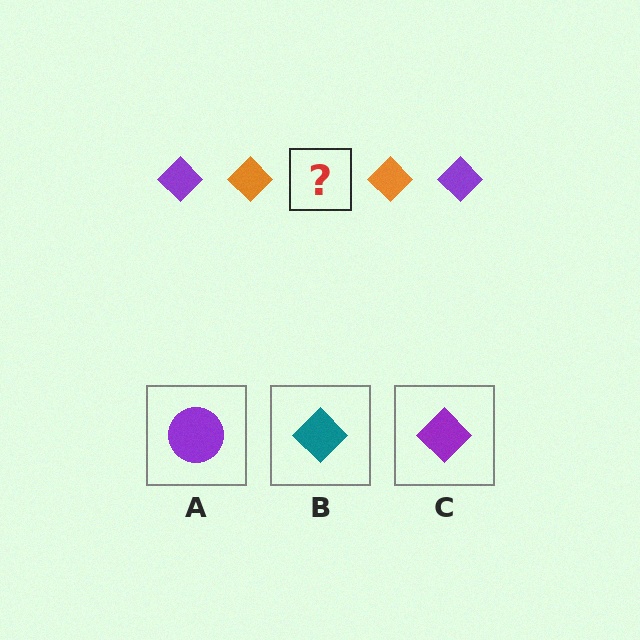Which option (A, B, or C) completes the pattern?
C.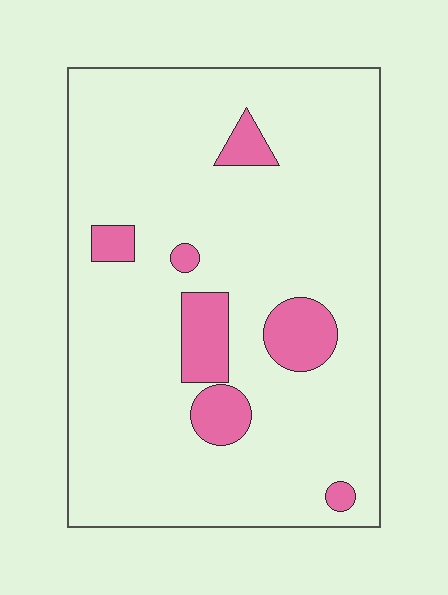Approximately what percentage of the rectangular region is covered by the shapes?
Approximately 10%.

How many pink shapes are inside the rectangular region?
7.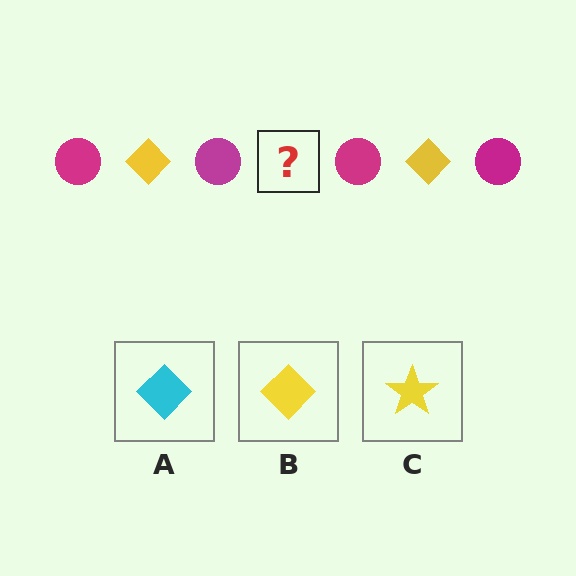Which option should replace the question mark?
Option B.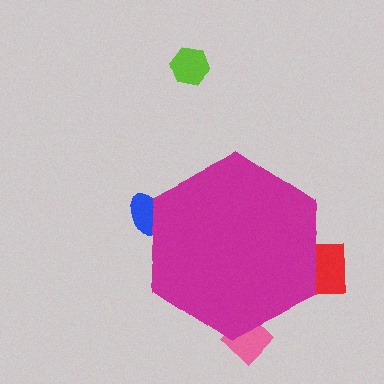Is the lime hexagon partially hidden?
No, the lime hexagon is fully visible.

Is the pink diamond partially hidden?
Yes, the pink diamond is partially hidden behind the magenta hexagon.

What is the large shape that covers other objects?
A magenta hexagon.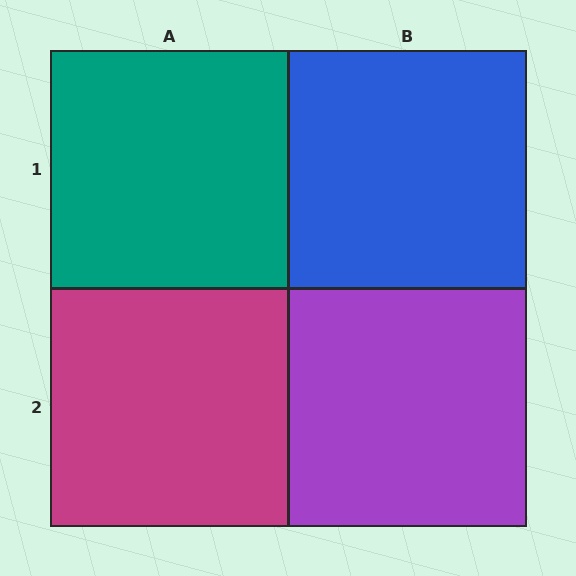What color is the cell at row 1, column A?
Teal.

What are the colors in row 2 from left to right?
Magenta, purple.